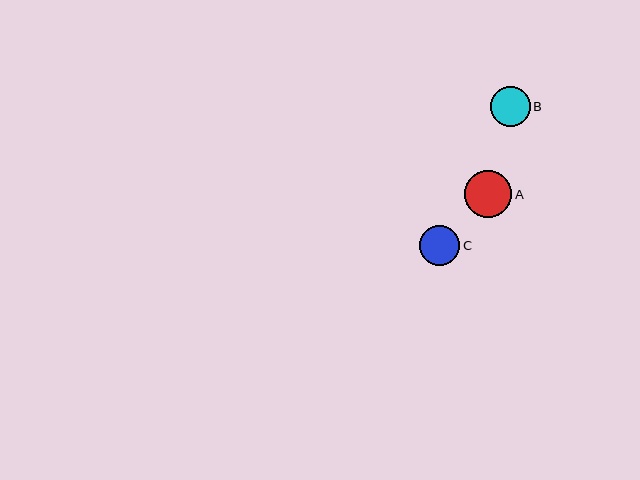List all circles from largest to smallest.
From largest to smallest: A, B, C.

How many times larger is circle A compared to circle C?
Circle A is approximately 1.2 times the size of circle C.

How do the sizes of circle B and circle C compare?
Circle B and circle C are approximately the same size.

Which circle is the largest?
Circle A is the largest with a size of approximately 47 pixels.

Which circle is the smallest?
Circle C is the smallest with a size of approximately 40 pixels.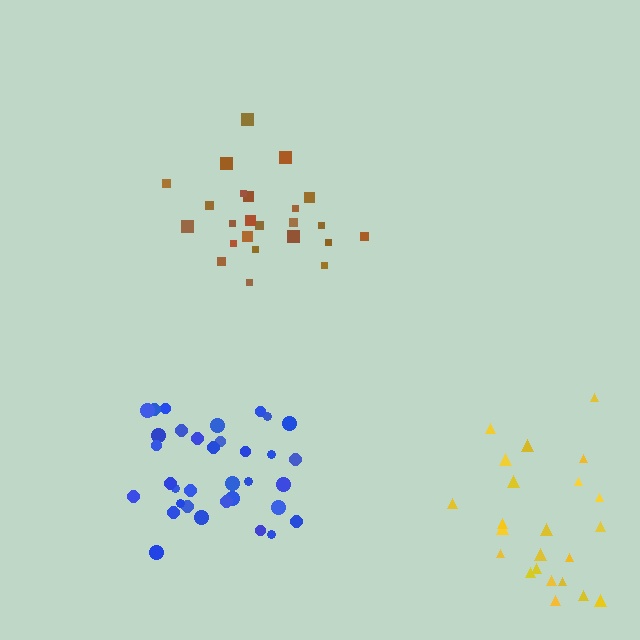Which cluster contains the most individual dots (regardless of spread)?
Blue (34).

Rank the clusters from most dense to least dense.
blue, brown, yellow.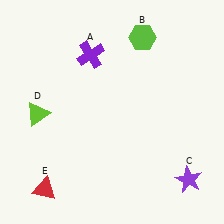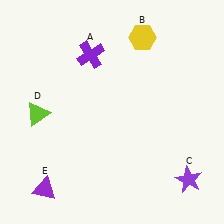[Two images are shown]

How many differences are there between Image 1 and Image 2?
There are 2 differences between the two images.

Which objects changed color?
B changed from lime to yellow. E changed from red to purple.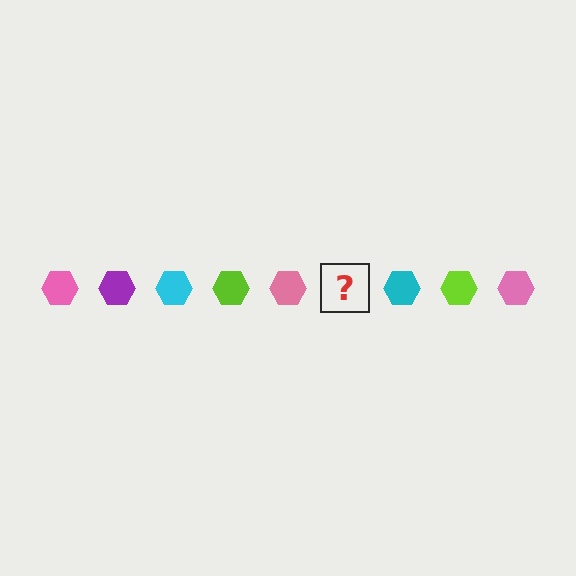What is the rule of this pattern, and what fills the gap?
The rule is that the pattern cycles through pink, purple, cyan, lime hexagons. The gap should be filled with a purple hexagon.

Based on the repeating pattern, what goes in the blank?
The blank should be a purple hexagon.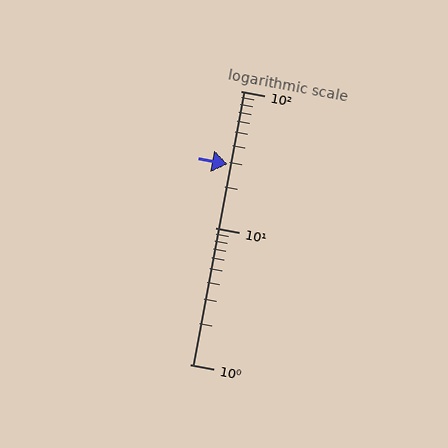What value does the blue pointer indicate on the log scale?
The pointer indicates approximately 29.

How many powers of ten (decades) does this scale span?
The scale spans 2 decades, from 1 to 100.